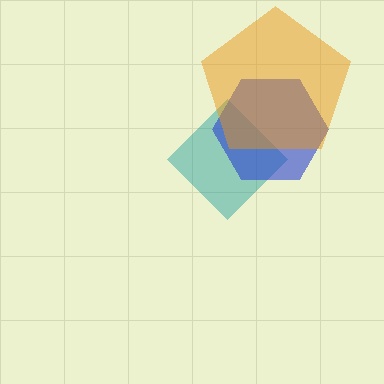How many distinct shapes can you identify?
There are 3 distinct shapes: a teal diamond, a blue hexagon, an orange pentagon.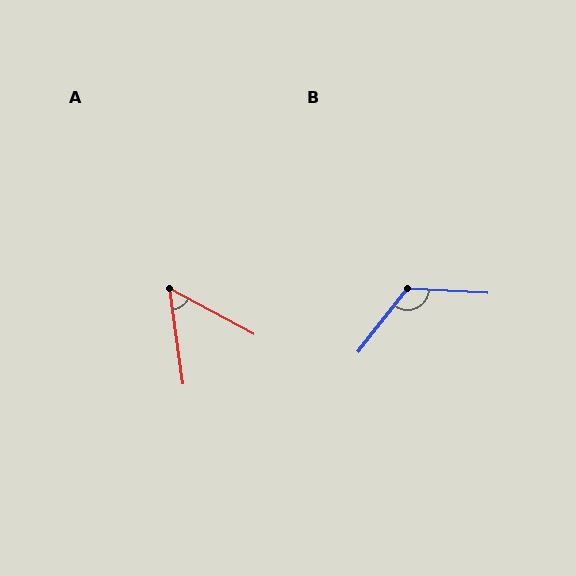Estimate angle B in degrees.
Approximately 125 degrees.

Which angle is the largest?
B, at approximately 125 degrees.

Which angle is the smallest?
A, at approximately 54 degrees.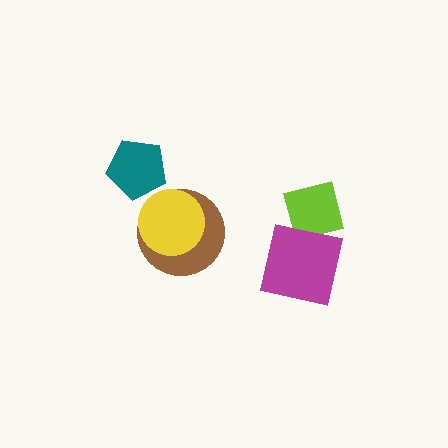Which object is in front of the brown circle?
The yellow circle is in front of the brown circle.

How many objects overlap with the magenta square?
1 object overlaps with the magenta square.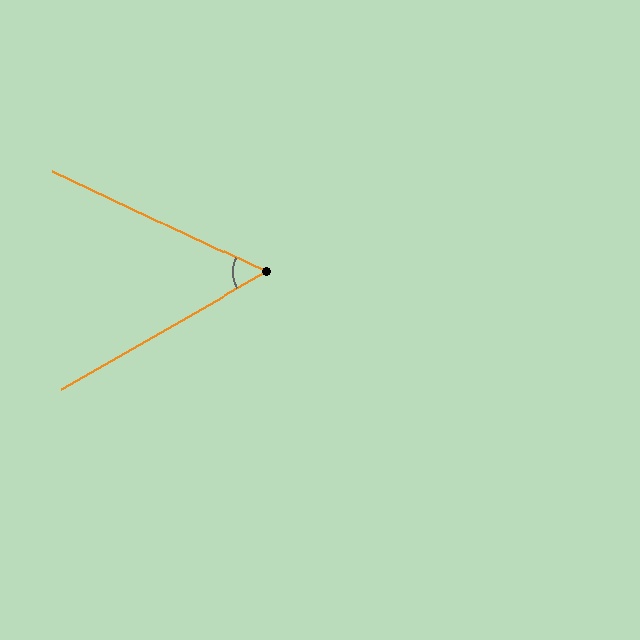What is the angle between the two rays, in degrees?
Approximately 55 degrees.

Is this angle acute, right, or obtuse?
It is acute.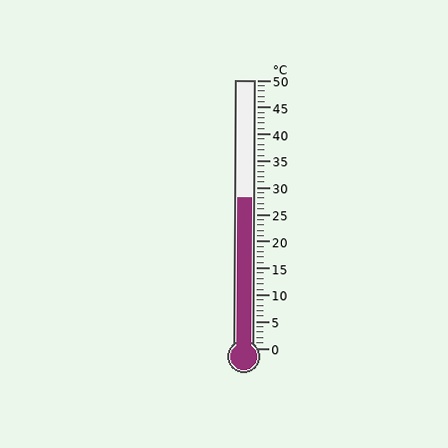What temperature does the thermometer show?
The thermometer shows approximately 28°C.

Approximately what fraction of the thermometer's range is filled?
The thermometer is filled to approximately 55% of its range.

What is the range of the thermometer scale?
The thermometer scale ranges from 0°C to 50°C.